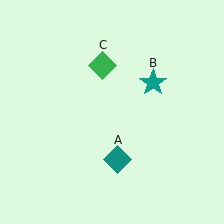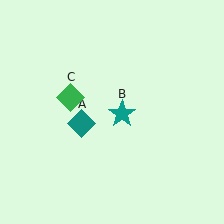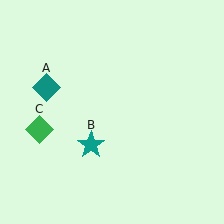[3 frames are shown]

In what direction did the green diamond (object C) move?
The green diamond (object C) moved down and to the left.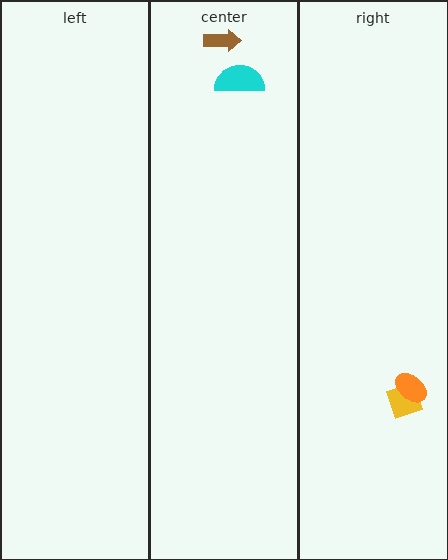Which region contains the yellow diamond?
The right region.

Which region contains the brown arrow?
The center region.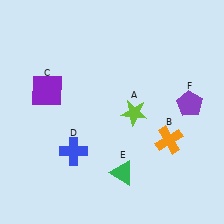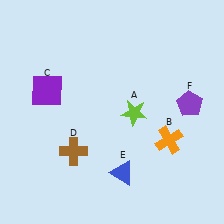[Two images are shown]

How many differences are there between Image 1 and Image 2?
There are 2 differences between the two images.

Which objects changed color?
D changed from blue to brown. E changed from green to blue.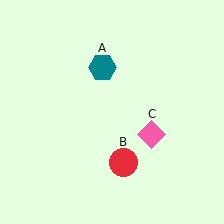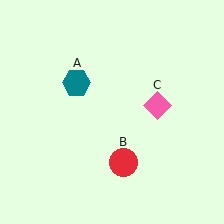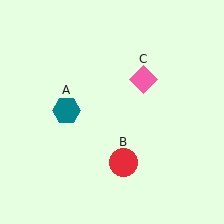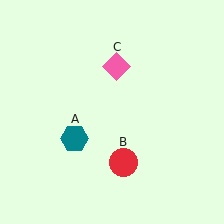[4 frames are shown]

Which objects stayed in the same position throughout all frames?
Red circle (object B) remained stationary.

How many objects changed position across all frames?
2 objects changed position: teal hexagon (object A), pink diamond (object C).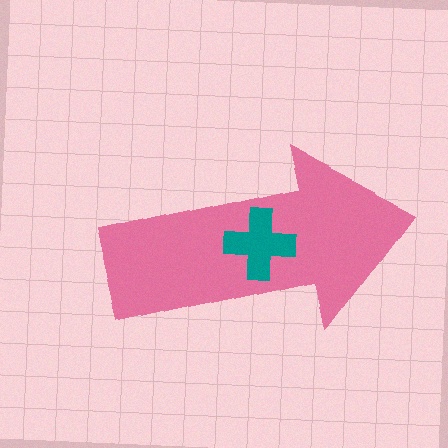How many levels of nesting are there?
2.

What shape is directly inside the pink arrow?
The teal cross.